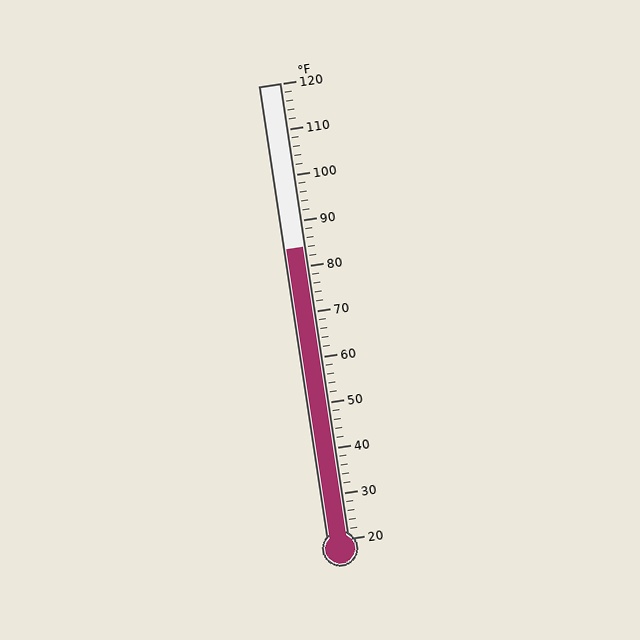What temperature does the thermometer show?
The thermometer shows approximately 84°F.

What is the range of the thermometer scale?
The thermometer scale ranges from 20°F to 120°F.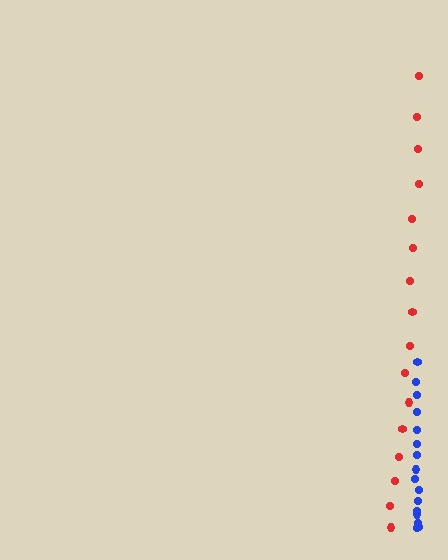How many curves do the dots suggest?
There are 2 distinct paths.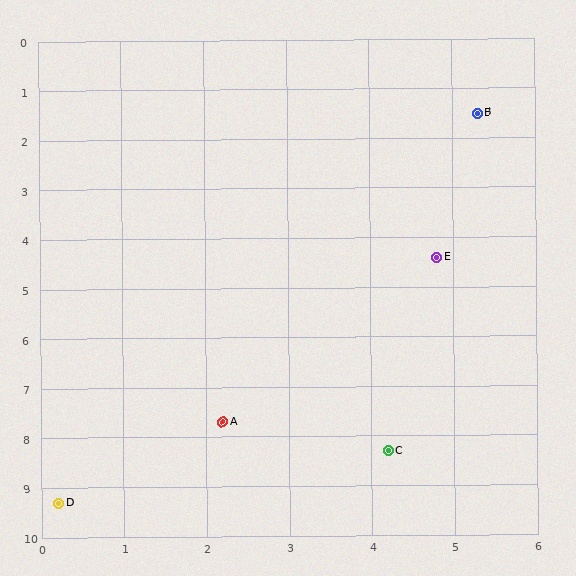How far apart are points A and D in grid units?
Points A and D are about 2.6 grid units apart.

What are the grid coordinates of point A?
Point A is at approximately (2.2, 7.7).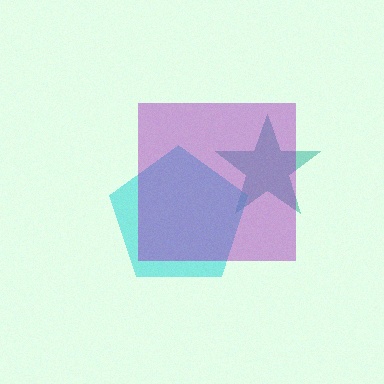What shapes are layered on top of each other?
The layered shapes are: a teal star, a cyan pentagon, a purple square.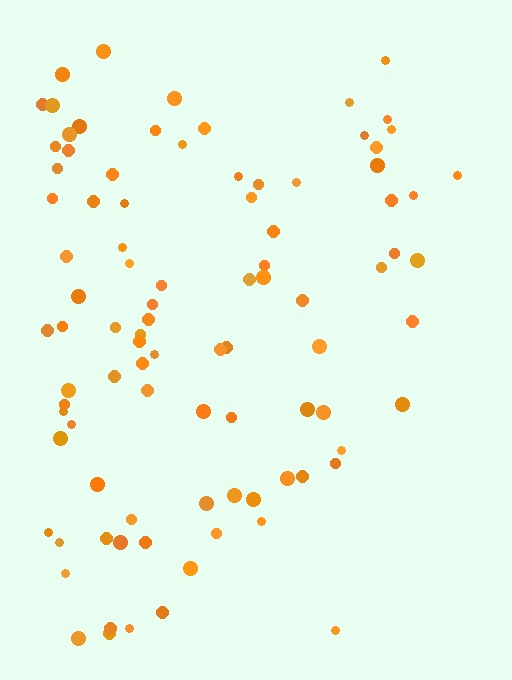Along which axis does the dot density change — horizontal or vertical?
Horizontal.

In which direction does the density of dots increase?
From right to left, with the left side densest.